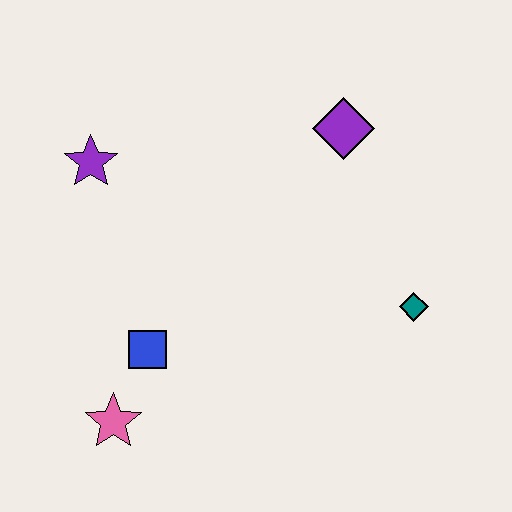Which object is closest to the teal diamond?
The purple diamond is closest to the teal diamond.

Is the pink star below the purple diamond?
Yes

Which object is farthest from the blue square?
The purple diamond is farthest from the blue square.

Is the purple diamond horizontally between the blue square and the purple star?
No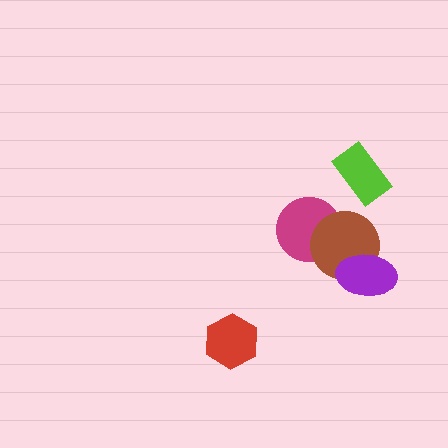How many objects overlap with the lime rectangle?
0 objects overlap with the lime rectangle.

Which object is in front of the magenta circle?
The brown circle is in front of the magenta circle.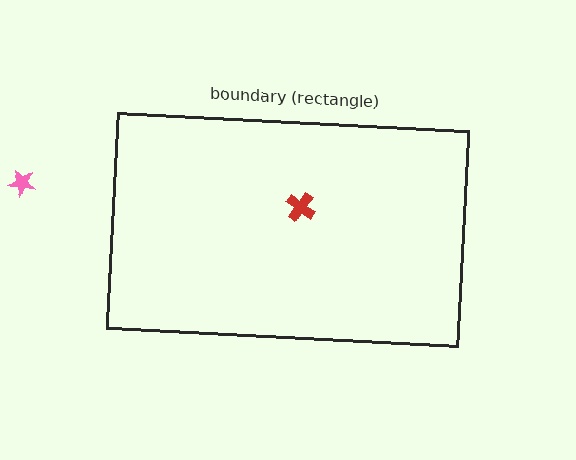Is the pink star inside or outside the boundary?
Outside.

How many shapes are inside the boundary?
1 inside, 1 outside.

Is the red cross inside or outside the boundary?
Inside.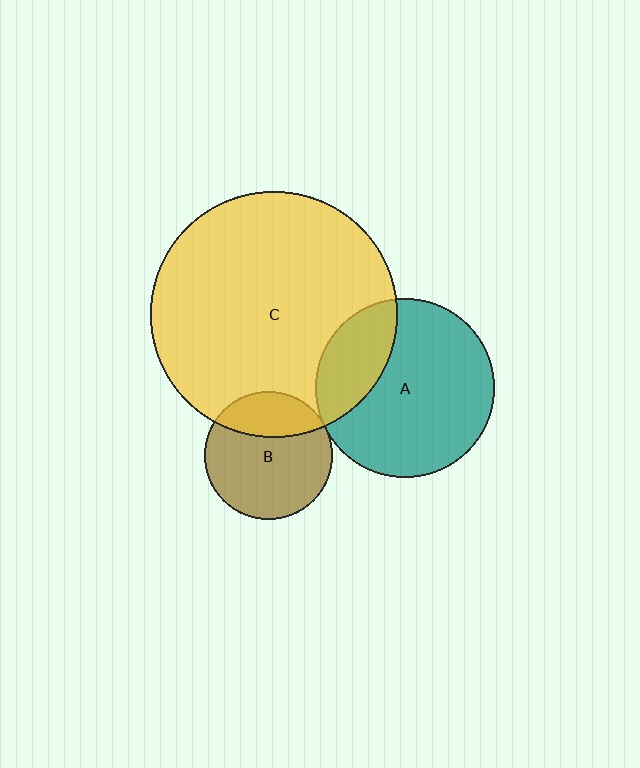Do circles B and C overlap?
Yes.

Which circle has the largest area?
Circle C (yellow).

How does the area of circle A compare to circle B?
Approximately 2.0 times.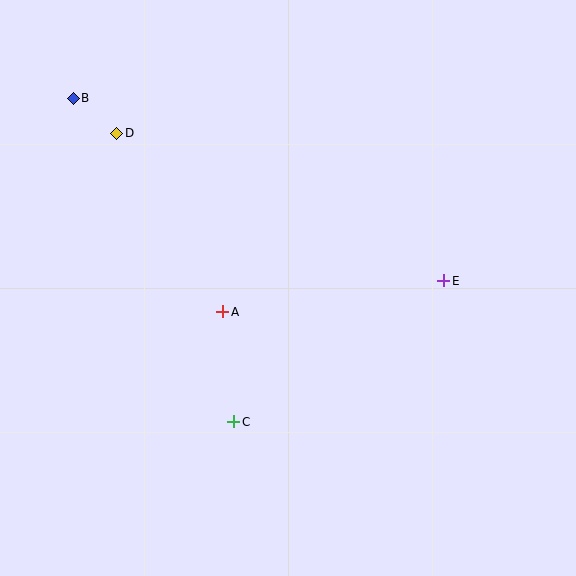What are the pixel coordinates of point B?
Point B is at (73, 98).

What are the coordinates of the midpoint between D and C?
The midpoint between D and C is at (175, 277).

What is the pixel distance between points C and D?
The distance between C and D is 311 pixels.